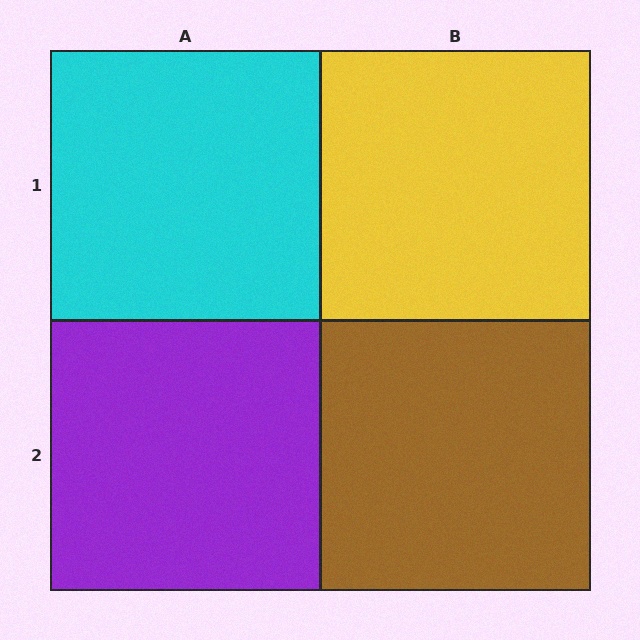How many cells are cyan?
1 cell is cyan.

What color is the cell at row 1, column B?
Yellow.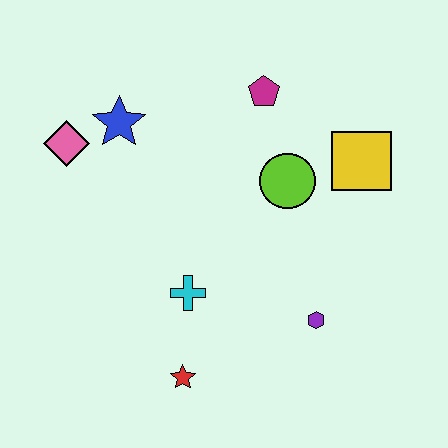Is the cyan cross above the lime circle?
No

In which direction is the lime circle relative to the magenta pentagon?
The lime circle is below the magenta pentagon.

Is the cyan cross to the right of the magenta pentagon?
No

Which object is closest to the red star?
The cyan cross is closest to the red star.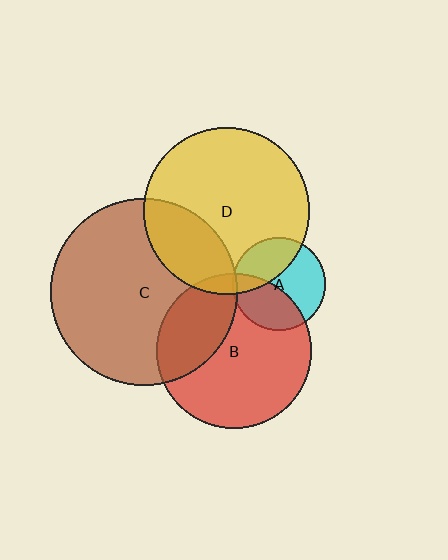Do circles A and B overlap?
Yes.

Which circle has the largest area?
Circle C (brown).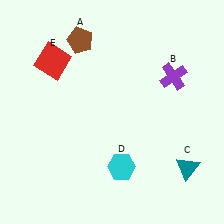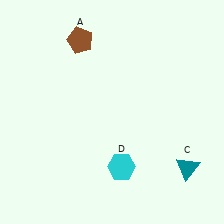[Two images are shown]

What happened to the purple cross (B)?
The purple cross (B) was removed in Image 2. It was in the top-right area of Image 1.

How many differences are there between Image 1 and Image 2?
There are 2 differences between the two images.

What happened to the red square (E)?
The red square (E) was removed in Image 2. It was in the top-left area of Image 1.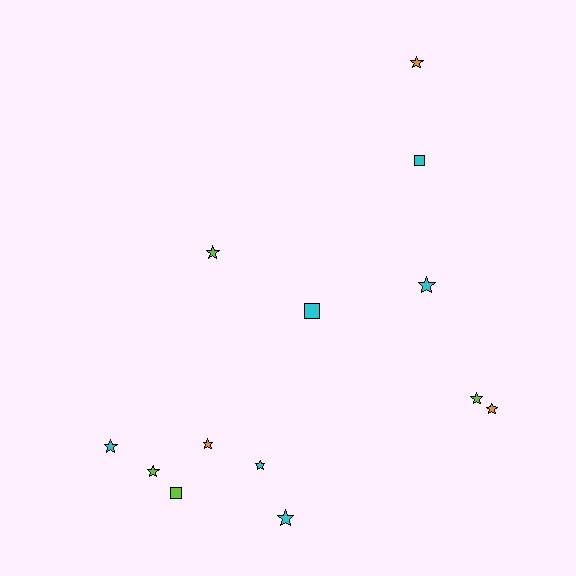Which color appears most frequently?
Cyan, with 6 objects.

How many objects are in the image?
There are 13 objects.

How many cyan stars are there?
There are 4 cyan stars.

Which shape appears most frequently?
Star, with 10 objects.